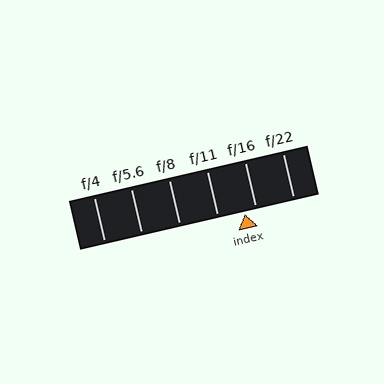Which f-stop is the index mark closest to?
The index mark is closest to f/16.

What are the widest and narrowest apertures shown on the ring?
The widest aperture shown is f/4 and the narrowest is f/22.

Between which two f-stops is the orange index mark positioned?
The index mark is between f/11 and f/16.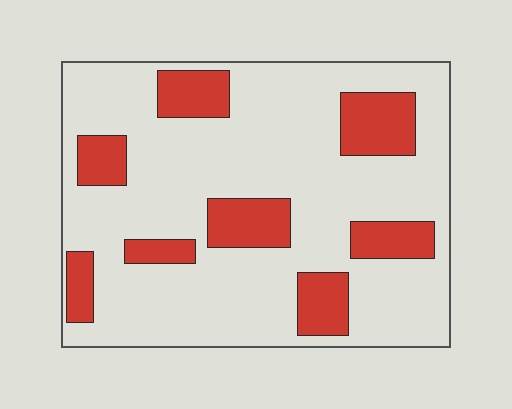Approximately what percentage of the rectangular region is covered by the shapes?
Approximately 25%.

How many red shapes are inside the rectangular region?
8.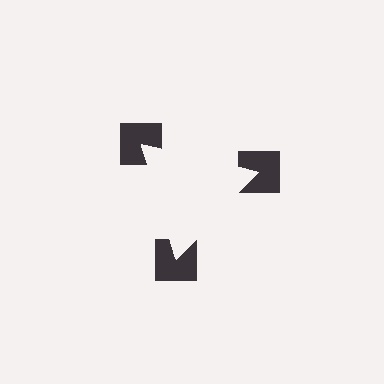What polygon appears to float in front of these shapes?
An illusory triangle — its edges are inferred from the aligned wedge cuts in the notched squares, not physically drawn.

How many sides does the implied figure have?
3 sides.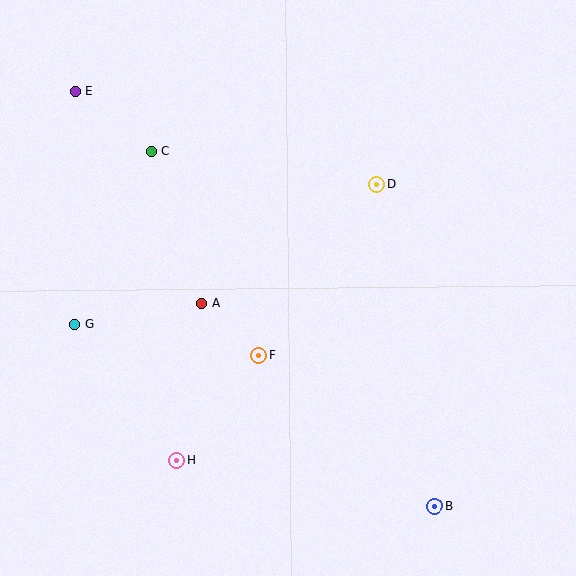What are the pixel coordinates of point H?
Point H is at (176, 460).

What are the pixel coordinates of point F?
Point F is at (258, 356).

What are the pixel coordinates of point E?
Point E is at (75, 91).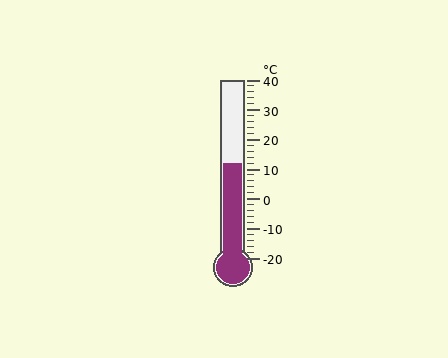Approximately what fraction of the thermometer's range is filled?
The thermometer is filled to approximately 55% of its range.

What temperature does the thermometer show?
The thermometer shows approximately 12°C.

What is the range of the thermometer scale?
The thermometer scale ranges from -20°C to 40°C.